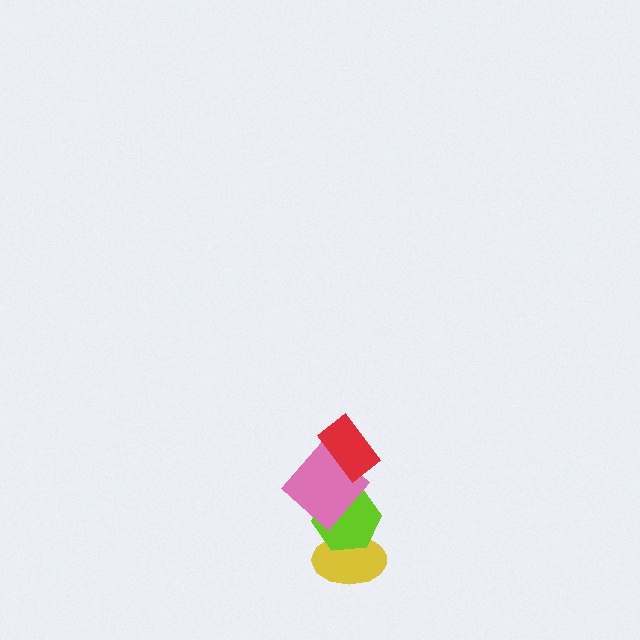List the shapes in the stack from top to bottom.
From top to bottom: the red rectangle, the pink diamond, the lime hexagon, the yellow ellipse.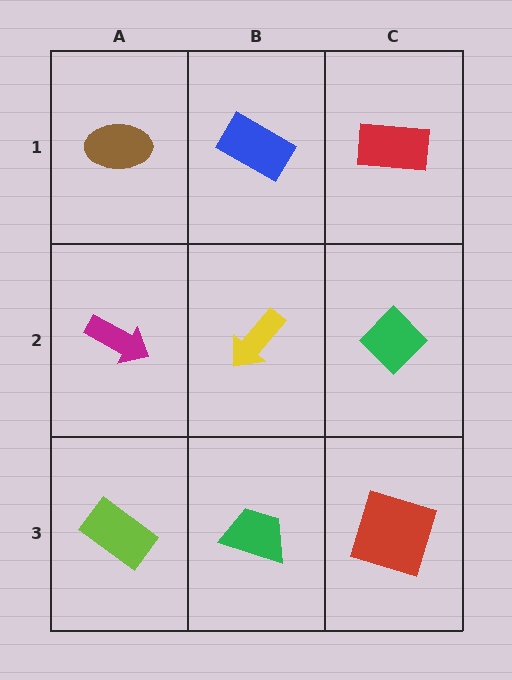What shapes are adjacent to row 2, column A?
A brown ellipse (row 1, column A), a lime rectangle (row 3, column A), a yellow arrow (row 2, column B).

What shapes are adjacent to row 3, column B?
A yellow arrow (row 2, column B), a lime rectangle (row 3, column A), a red square (row 3, column C).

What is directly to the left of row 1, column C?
A blue rectangle.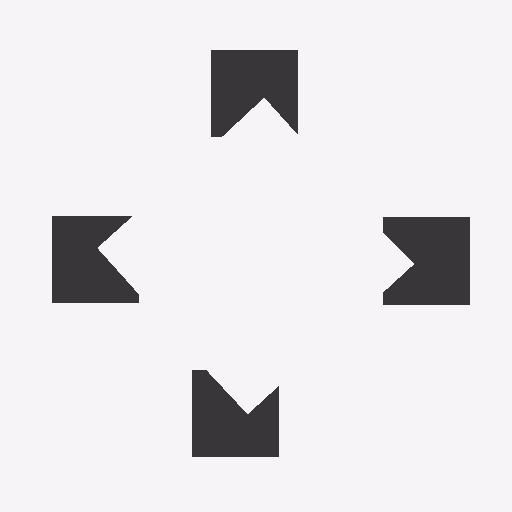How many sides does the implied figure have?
4 sides.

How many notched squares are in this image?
There are 4 — one at each vertex of the illusory square.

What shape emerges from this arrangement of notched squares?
An illusory square — its edges are inferred from the aligned wedge cuts in the notched squares, not physically drawn.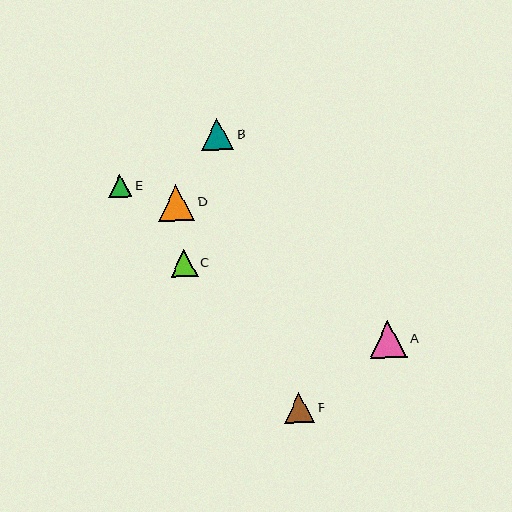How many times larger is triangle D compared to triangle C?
Triangle D is approximately 1.3 times the size of triangle C.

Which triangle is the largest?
Triangle A is the largest with a size of approximately 37 pixels.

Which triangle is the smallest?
Triangle E is the smallest with a size of approximately 23 pixels.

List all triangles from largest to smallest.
From largest to smallest: A, D, B, F, C, E.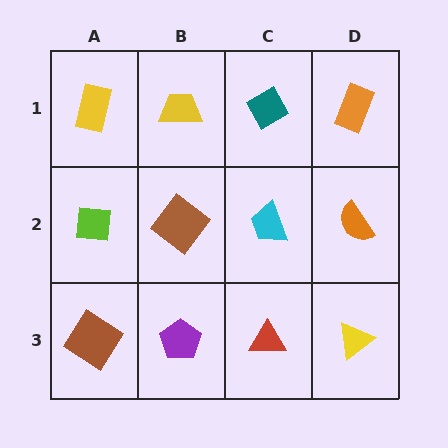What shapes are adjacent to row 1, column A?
A lime square (row 2, column A), a yellow trapezoid (row 1, column B).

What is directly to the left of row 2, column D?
A cyan trapezoid.